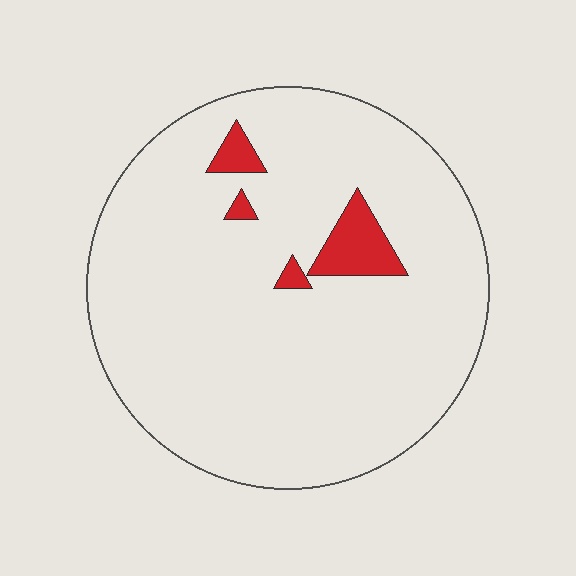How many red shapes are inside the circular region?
4.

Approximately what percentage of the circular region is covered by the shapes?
Approximately 5%.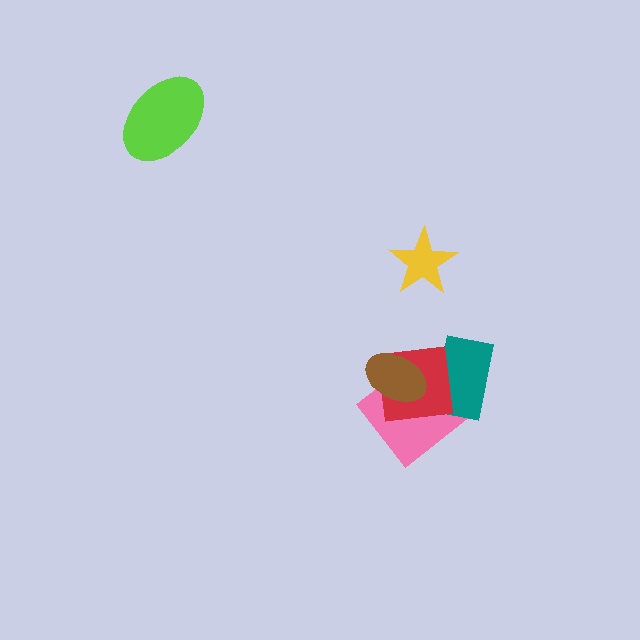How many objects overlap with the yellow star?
0 objects overlap with the yellow star.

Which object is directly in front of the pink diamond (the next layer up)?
The teal rectangle is directly in front of the pink diamond.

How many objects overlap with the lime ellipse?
0 objects overlap with the lime ellipse.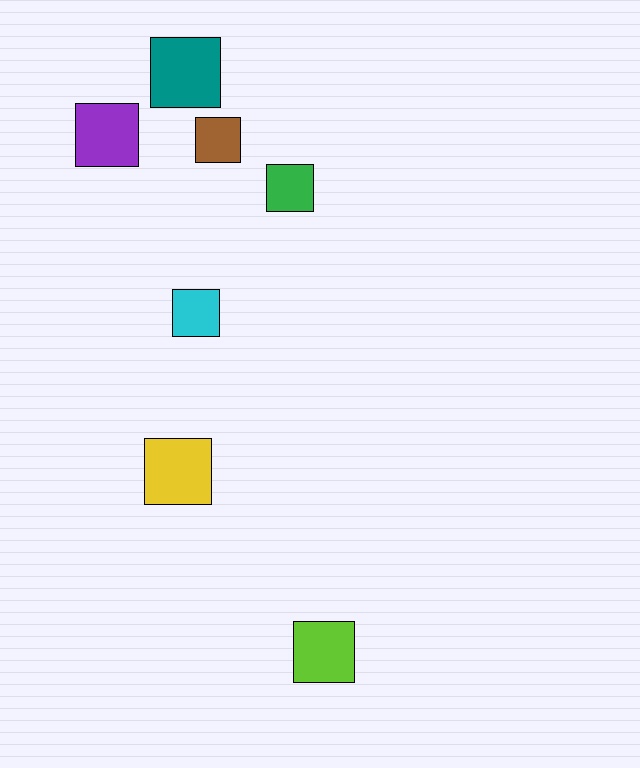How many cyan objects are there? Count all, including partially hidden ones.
There is 1 cyan object.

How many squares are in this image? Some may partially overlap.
There are 7 squares.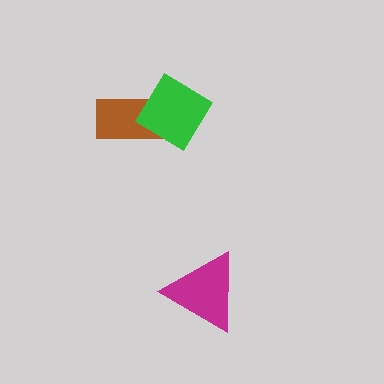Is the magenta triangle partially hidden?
No, no other shape covers it.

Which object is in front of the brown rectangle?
The green diamond is in front of the brown rectangle.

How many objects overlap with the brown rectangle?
1 object overlaps with the brown rectangle.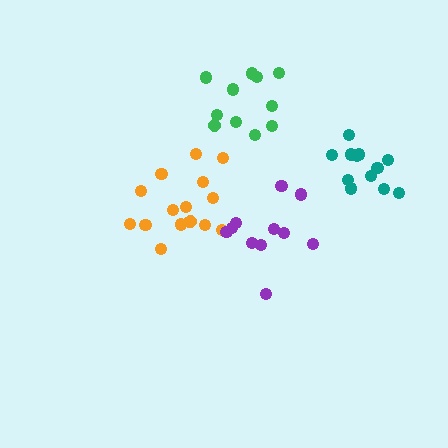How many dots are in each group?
Group 1: 16 dots, Group 2: 11 dots, Group 3: 11 dots, Group 4: 12 dots (50 total).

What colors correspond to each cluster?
The clusters are colored: orange, purple, green, teal.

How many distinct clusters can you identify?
There are 4 distinct clusters.